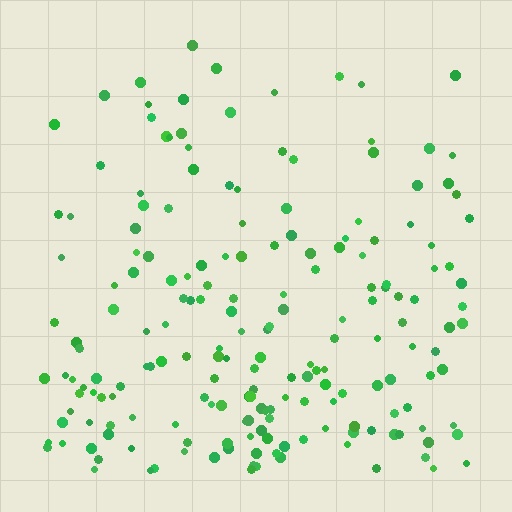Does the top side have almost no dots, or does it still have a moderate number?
Still a moderate number, just noticeably fewer than the bottom.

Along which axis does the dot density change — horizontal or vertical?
Vertical.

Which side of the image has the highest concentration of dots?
The bottom.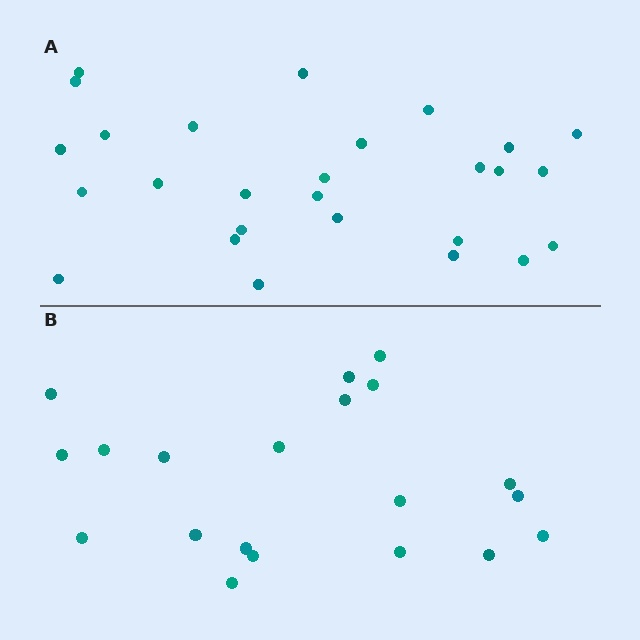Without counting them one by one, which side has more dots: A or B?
Region A (the top region) has more dots.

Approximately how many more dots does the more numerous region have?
Region A has roughly 8 or so more dots than region B.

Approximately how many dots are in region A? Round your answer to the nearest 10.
About 30 dots. (The exact count is 27, which rounds to 30.)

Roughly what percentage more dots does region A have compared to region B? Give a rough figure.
About 35% more.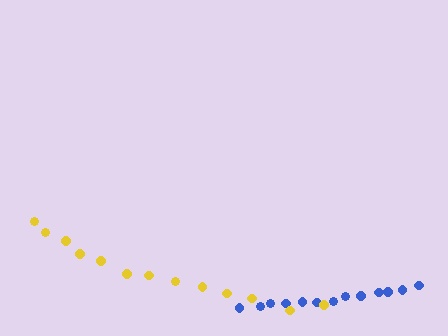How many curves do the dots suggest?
There are 2 distinct paths.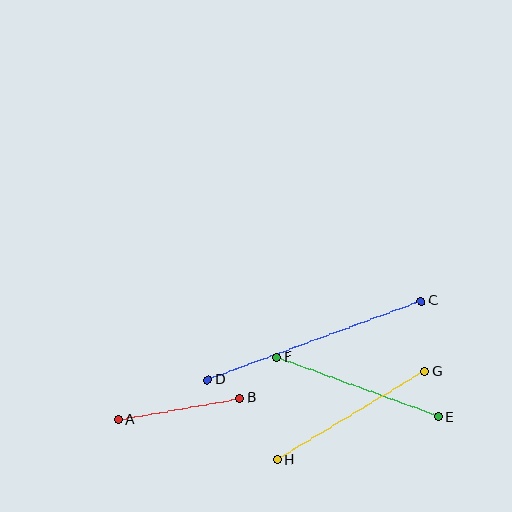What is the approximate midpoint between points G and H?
The midpoint is at approximately (351, 416) pixels.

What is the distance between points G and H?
The distance is approximately 172 pixels.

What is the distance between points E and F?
The distance is approximately 172 pixels.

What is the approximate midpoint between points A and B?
The midpoint is at approximately (179, 409) pixels.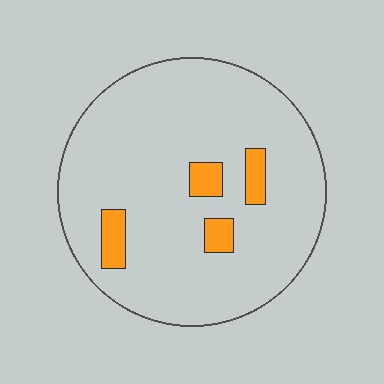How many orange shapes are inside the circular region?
4.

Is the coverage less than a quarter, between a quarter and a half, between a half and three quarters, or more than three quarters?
Less than a quarter.